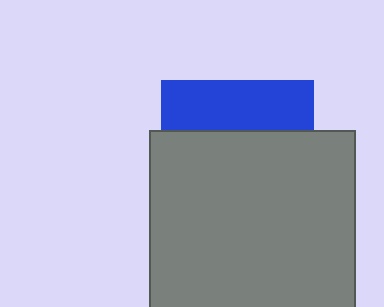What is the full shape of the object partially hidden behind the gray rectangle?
The partially hidden object is a blue square.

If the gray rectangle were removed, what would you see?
You would see the complete blue square.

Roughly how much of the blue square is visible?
A small part of it is visible (roughly 32%).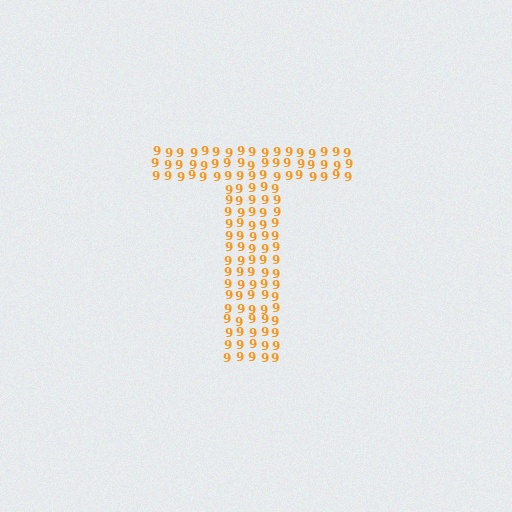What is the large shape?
The large shape is the letter T.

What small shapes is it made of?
It is made of small digit 9's.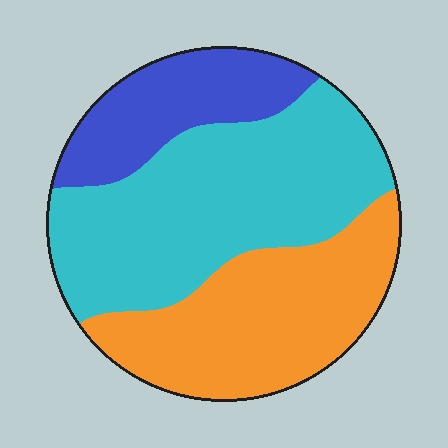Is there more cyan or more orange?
Cyan.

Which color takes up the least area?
Blue, at roughly 20%.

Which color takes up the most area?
Cyan, at roughly 45%.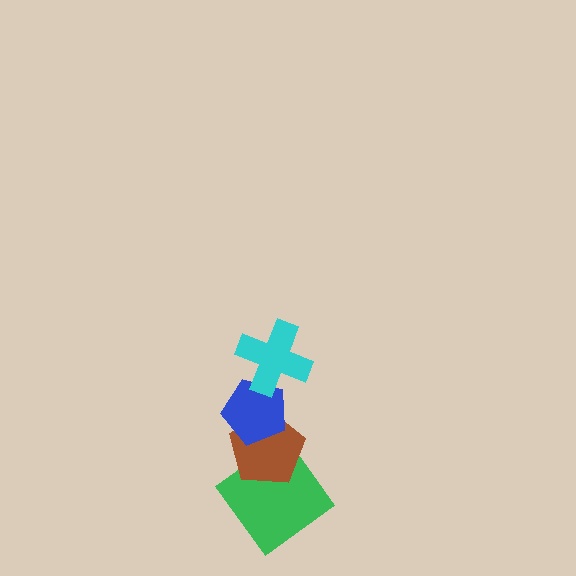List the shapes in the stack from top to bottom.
From top to bottom: the cyan cross, the blue pentagon, the brown pentagon, the green diamond.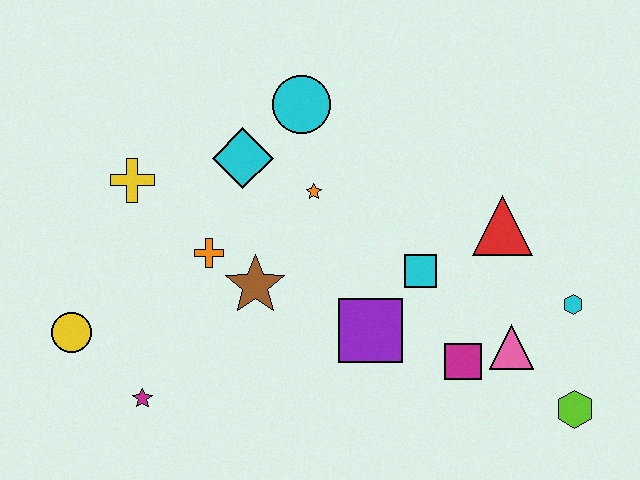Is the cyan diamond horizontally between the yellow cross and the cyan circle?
Yes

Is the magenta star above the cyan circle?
No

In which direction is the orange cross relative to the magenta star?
The orange cross is above the magenta star.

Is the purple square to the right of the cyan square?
No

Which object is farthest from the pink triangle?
The yellow circle is farthest from the pink triangle.